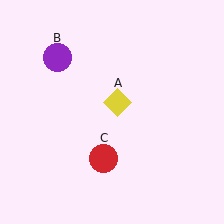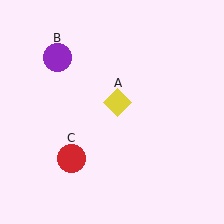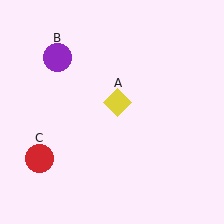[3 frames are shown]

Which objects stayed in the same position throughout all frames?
Yellow diamond (object A) and purple circle (object B) remained stationary.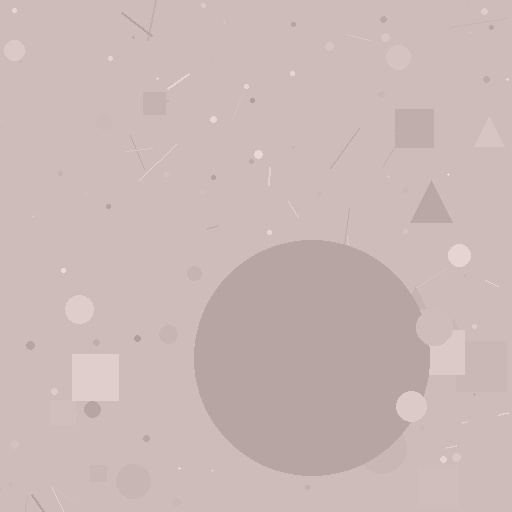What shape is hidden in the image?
A circle is hidden in the image.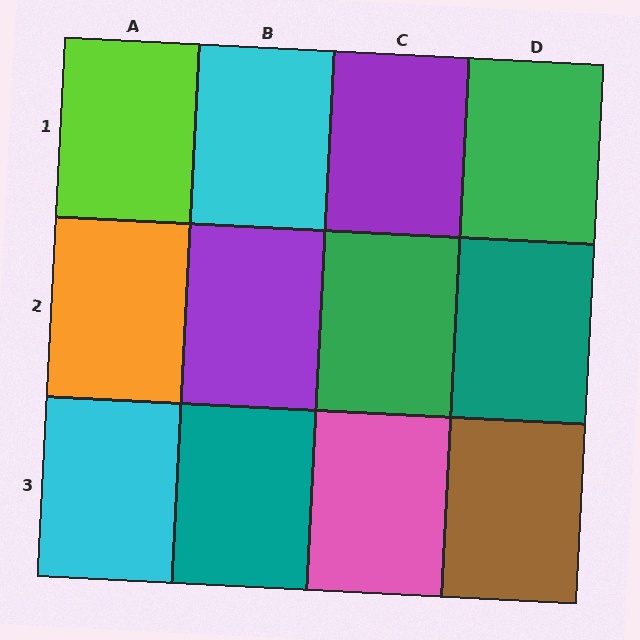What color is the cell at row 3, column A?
Cyan.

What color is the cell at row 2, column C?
Green.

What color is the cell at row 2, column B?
Purple.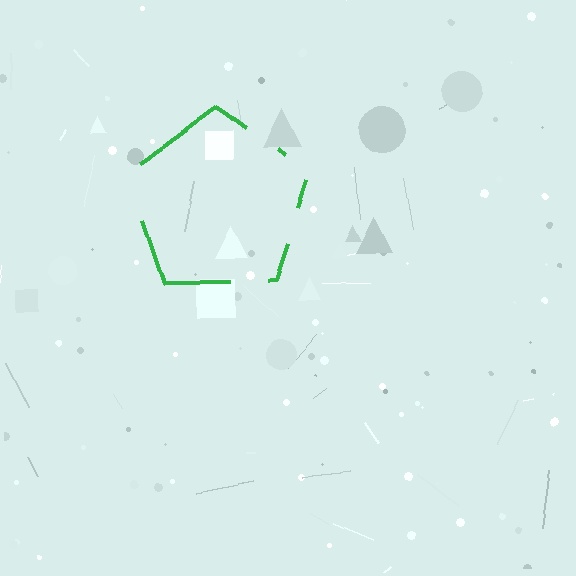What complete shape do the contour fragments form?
The contour fragments form a pentagon.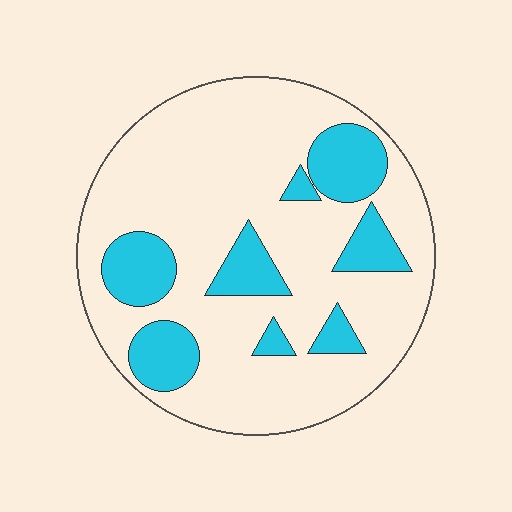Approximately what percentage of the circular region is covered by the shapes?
Approximately 25%.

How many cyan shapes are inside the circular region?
8.